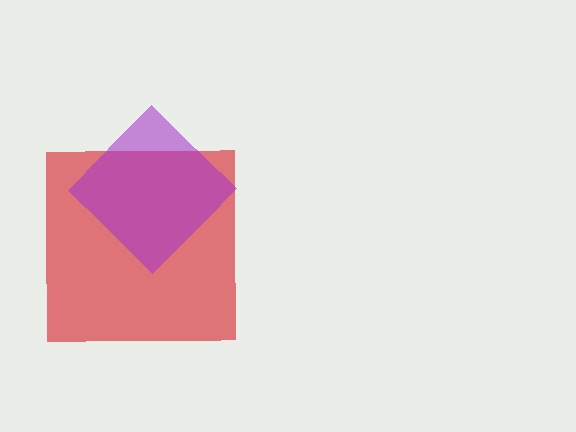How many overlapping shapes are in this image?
There are 2 overlapping shapes in the image.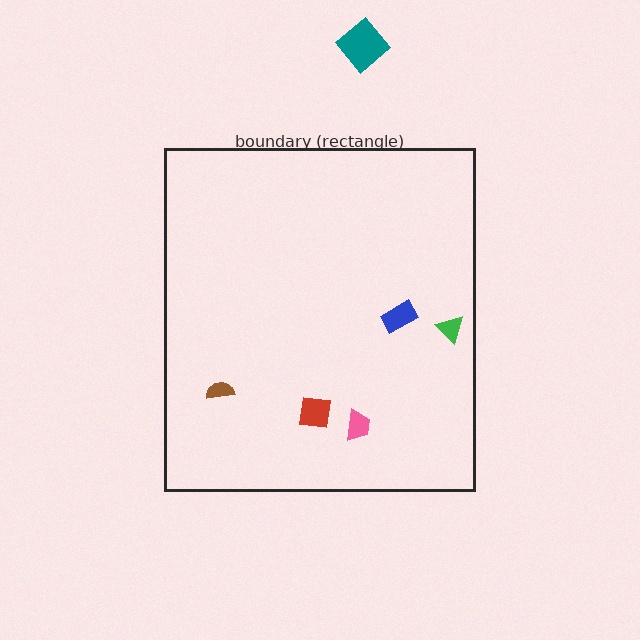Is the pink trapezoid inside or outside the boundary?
Inside.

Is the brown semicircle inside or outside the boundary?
Inside.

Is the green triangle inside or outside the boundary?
Inside.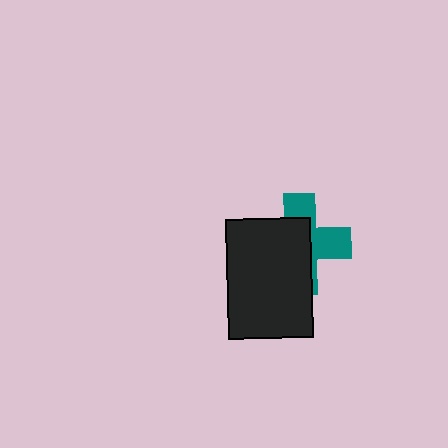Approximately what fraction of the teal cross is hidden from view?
Roughly 59% of the teal cross is hidden behind the black rectangle.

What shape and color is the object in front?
The object in front is a black rectangle.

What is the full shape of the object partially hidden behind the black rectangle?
The partially hidden object is a teal cross.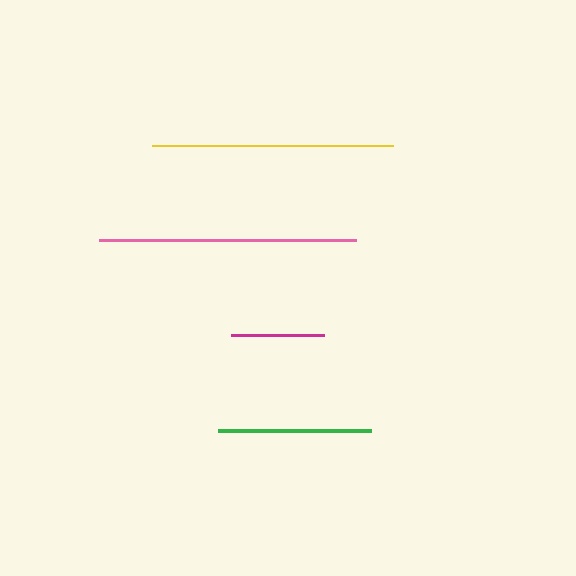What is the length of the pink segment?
The pink segment is approximately 258 pixels long.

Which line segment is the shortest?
The magenta line is the shortest at approximately 93 pixels.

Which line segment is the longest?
The pink line is the longest at approximately 258 pixels.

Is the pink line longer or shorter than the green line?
The pink line is longer than the green line.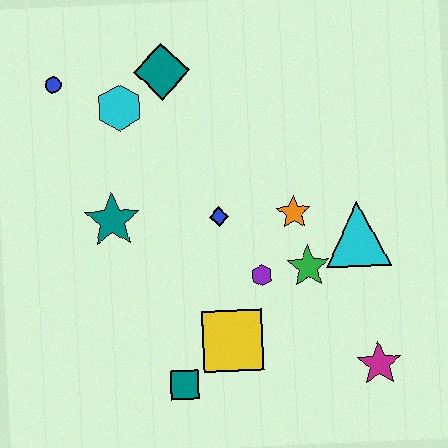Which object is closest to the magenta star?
The green star is closest to the magenta star.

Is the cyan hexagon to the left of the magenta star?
Yes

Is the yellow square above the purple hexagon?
No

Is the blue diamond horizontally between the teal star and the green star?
Yes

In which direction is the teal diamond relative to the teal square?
The teal diamond is above the teal square.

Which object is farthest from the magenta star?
The blue circle is farthest from the magenta star.